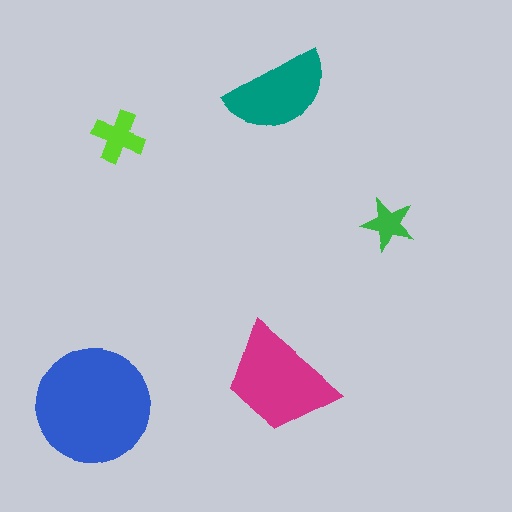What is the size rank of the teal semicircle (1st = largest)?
3rd.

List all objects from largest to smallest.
The blue circle, the magenta trapezoid, the teal semicircle, the lime cross, the green star.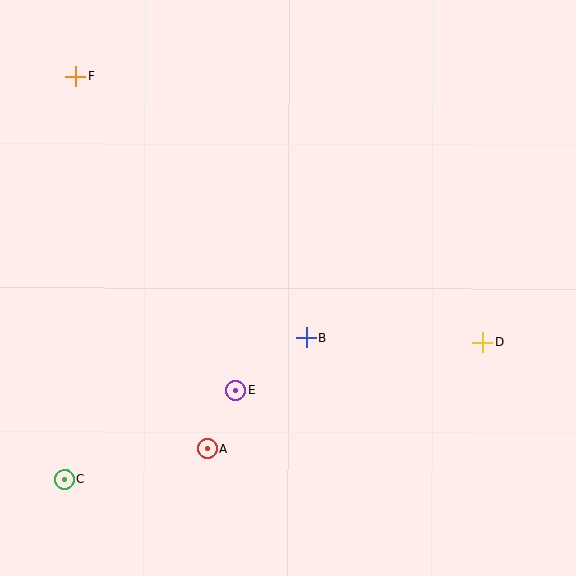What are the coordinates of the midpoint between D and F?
The midpoint between D and F is at (279, 209).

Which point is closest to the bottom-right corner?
Point D is closest to the bottom-right corner.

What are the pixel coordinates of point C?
Point C is at (65, 479).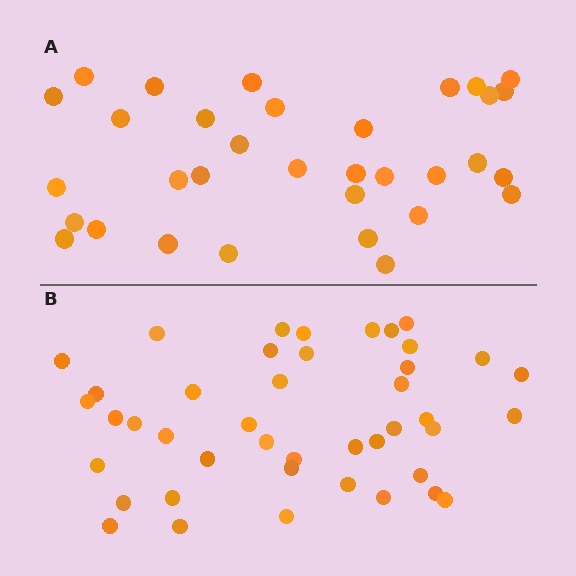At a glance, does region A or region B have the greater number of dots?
Region B (the bottom region) has more dots.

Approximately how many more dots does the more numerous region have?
Region B has roughly 10 or so more dots than region A.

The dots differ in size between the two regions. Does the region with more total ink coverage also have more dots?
No. Region A has more total ink coverage because its dots are larger, but region B actually contains more individual dots. Total area can be misleading — the number of items is what matters here.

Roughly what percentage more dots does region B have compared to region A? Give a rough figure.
About 30% more.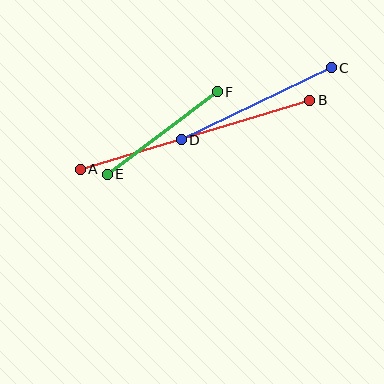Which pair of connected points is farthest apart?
Points A and B are farthest apart.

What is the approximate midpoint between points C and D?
The midpoint is at approximately (256, 104) pixels.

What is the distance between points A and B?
The distance is approximately 240 pixels.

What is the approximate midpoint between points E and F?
The midpoint is at approximately (162, 133) pixels.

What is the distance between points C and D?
The distance is approximately 167 pixels.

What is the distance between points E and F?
The distance is approximately 137 pixels.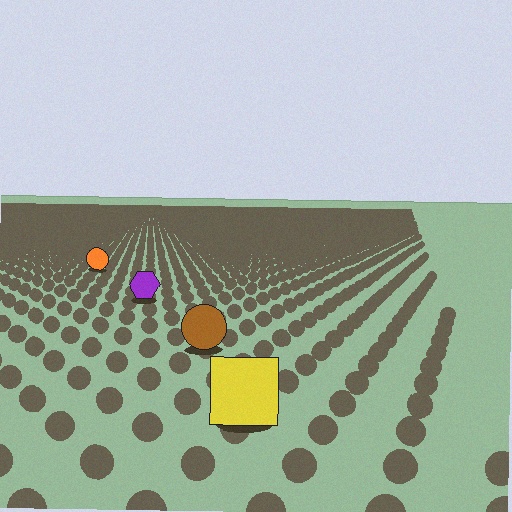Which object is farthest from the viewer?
The orange circle is farthest from the viewer. It appears smaller and the ground texture around it is denser.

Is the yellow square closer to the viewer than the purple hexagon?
Yes. The yellow square is closer — you can tell from the texture gradient: the ground texture is coarser near it.